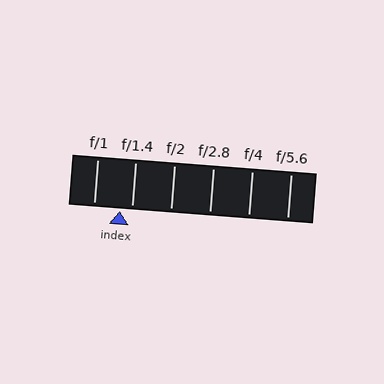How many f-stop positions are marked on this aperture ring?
There are 6 f-stop positions marked.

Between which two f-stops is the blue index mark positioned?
The index mark is between f/1 and f/1.4.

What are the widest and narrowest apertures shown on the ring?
The widest aperture shown is f/1 and the narrowest is f/5.6.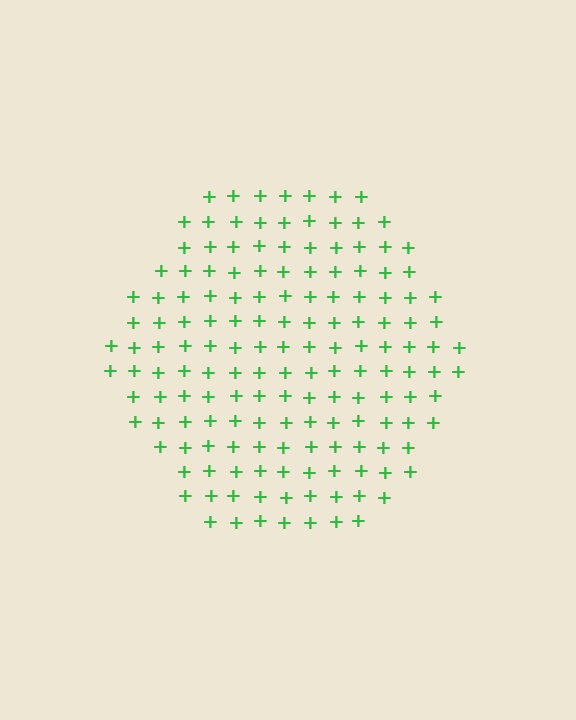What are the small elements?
The small elements are plus signs.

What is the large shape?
The large shape is a hexagon.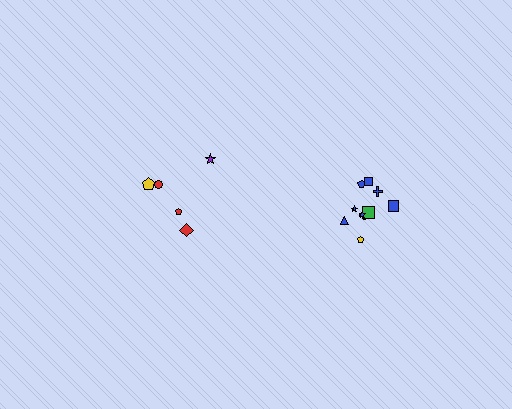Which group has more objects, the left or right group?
The right group.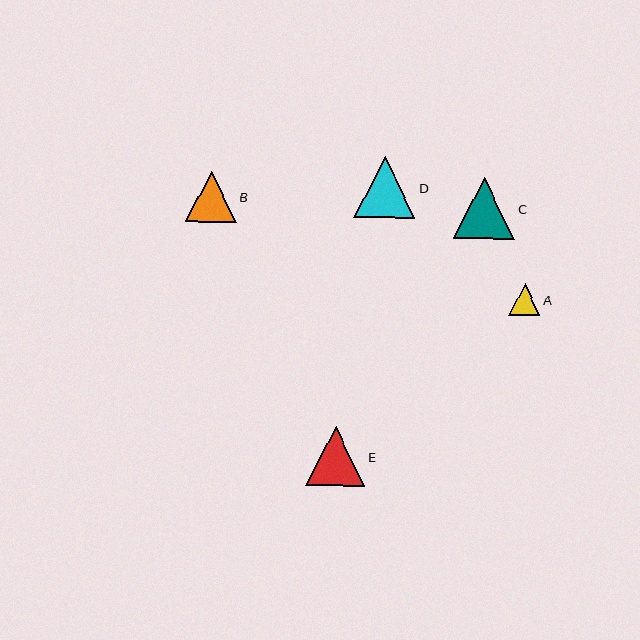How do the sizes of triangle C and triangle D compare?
Triangle C and triangle D are approximately the same size.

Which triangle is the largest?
Triangle C is the largest with a size of approximately 62 pixels.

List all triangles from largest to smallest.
From largest to smallest: C, D, E, B, A.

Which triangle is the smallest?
Triangle A is the smallest with a size of approximately 32 pixels.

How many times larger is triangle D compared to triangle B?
Triangle D is approximately 1.2 times the size of triangle B.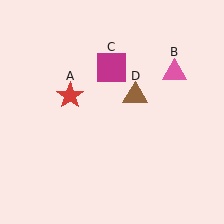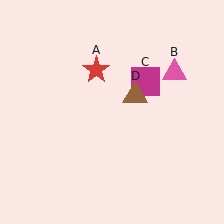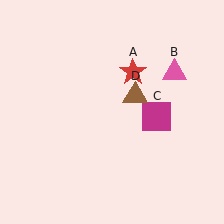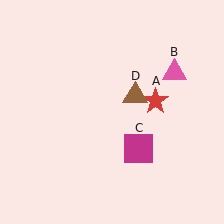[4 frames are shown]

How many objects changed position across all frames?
2 objects changed position: red star (object A), magenta square (object C).